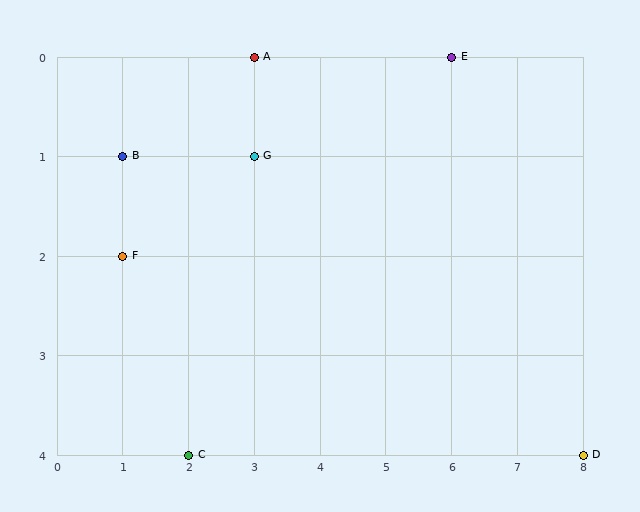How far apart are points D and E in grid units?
Points D and E are 2 columns and 4 rows apart (about 4.5 grid units diagonally).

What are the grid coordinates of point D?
Point D is at grid coordinates (8, 4).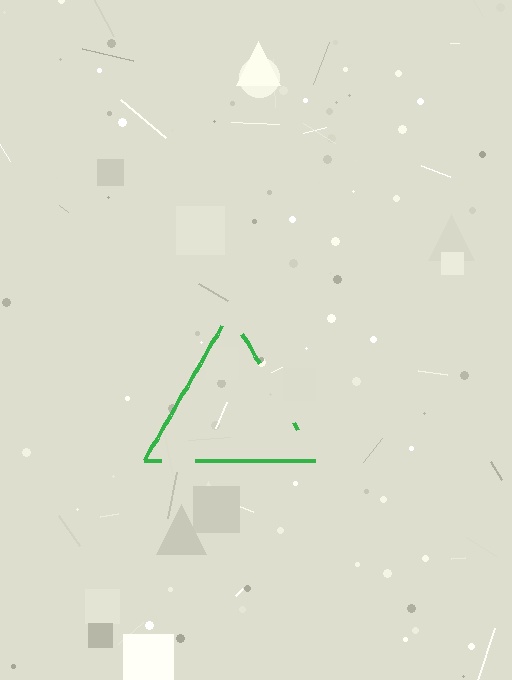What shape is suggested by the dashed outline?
The dashed outline suggests a triangle.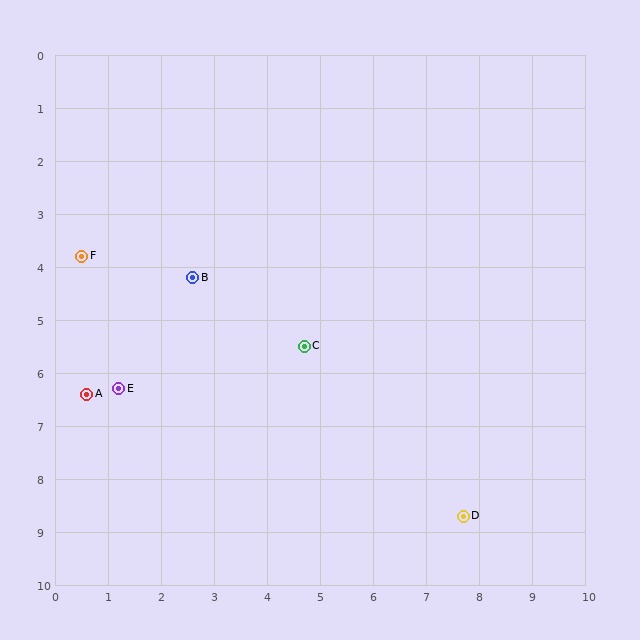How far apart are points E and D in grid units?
Points E and D are about 6.9 grid units apart.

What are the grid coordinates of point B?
Point B is at approximately (2.6, 4.2).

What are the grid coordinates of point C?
Point C is at approximately (4.7, 5.5).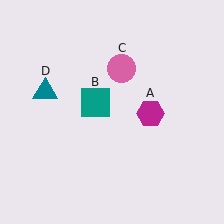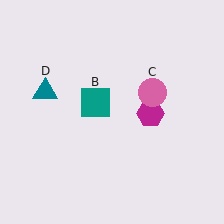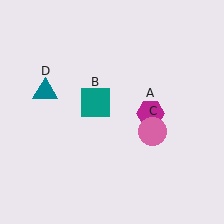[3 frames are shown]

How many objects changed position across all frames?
1 object changed position: pink circle (object C).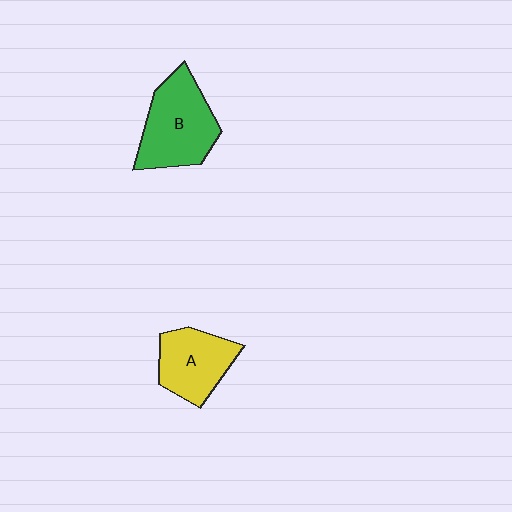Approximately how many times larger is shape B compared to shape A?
Approximately 1.3 times.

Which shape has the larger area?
Shape B (green).